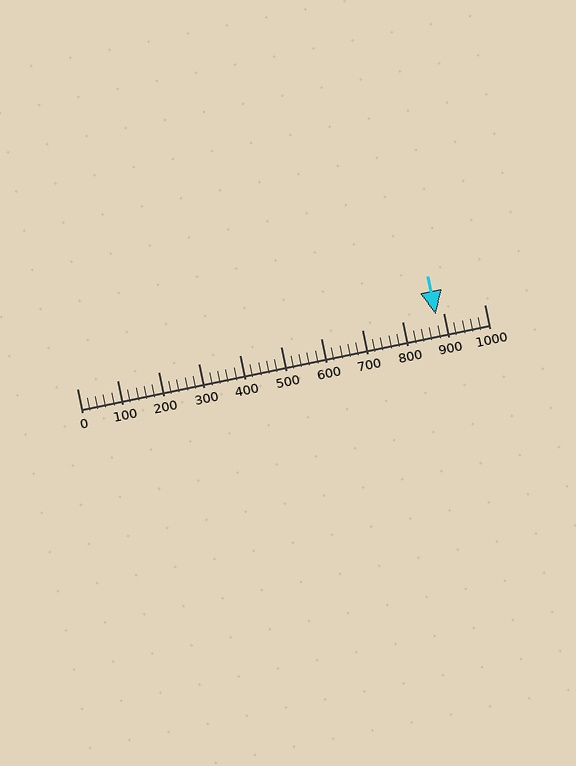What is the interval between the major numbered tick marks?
The major tick marks are spaced 100 units apart.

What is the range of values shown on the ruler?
The ruler shows values from 0 to 1000.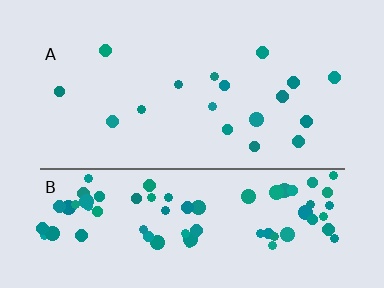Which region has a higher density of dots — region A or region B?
B (the bottom).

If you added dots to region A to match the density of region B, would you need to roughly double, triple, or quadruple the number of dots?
Approximately quadruple.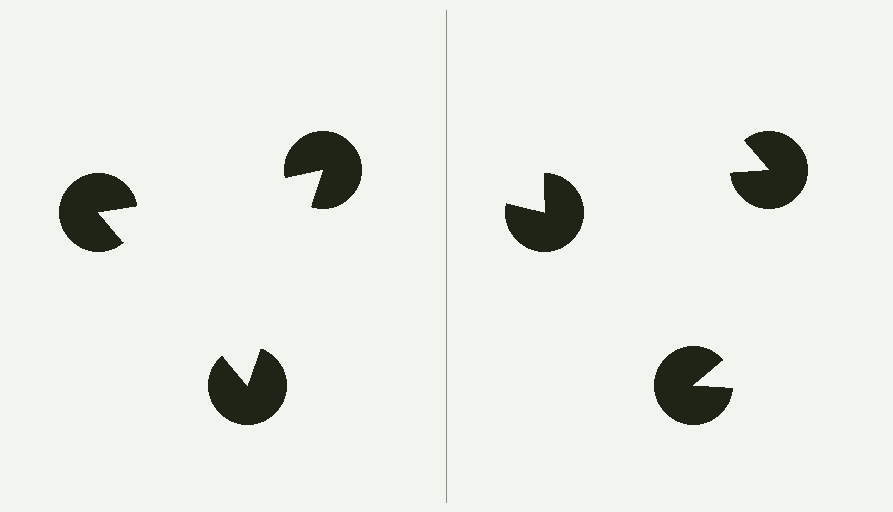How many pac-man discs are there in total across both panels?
6 — 3 on each side.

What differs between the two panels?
The pac-man discs are positioned identically on both sides; only the wedge orientations differ. On the left they align to a triangle; on the right they are misaligned.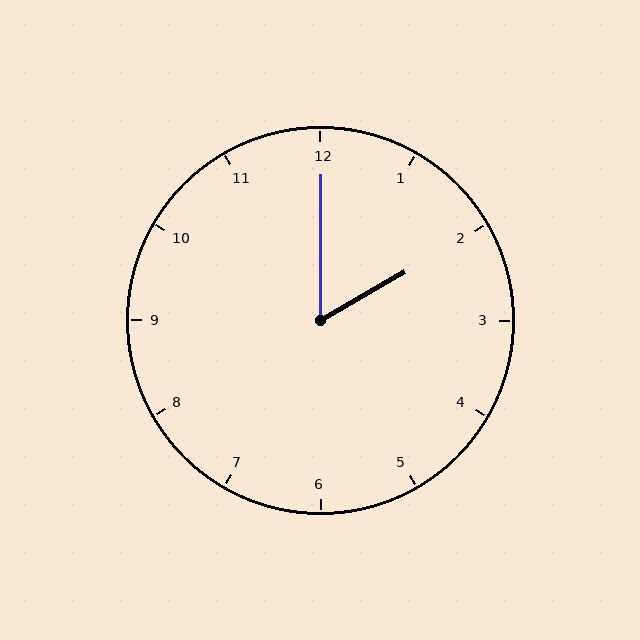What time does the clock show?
2:00.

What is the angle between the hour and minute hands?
Approximately 60 degrees.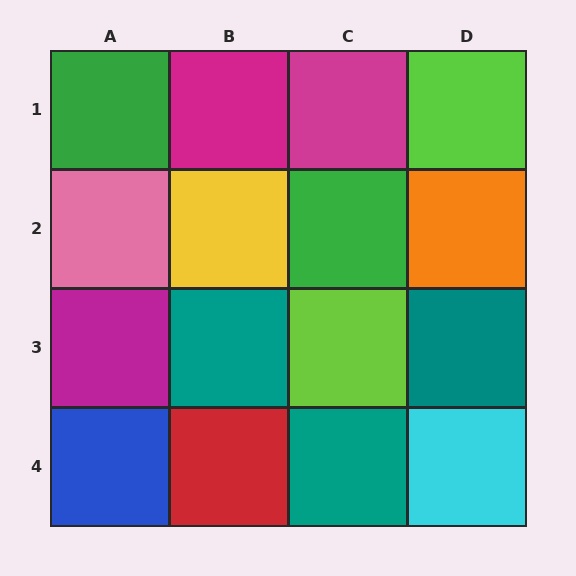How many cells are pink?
1 cell is pink.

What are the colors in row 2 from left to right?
Pink, yellow, green, orange.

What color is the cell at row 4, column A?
Blue.